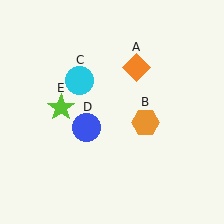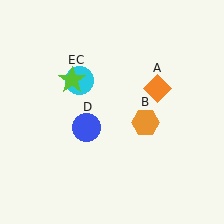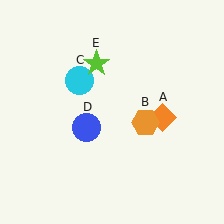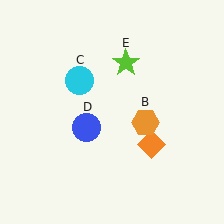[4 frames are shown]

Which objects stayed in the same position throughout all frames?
Orange hexagon (object B) and cyan circle (object C) and blue circle (object D) remained stationary.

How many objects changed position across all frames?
2 objects changed position: orange diamond (object A), lime star (object E).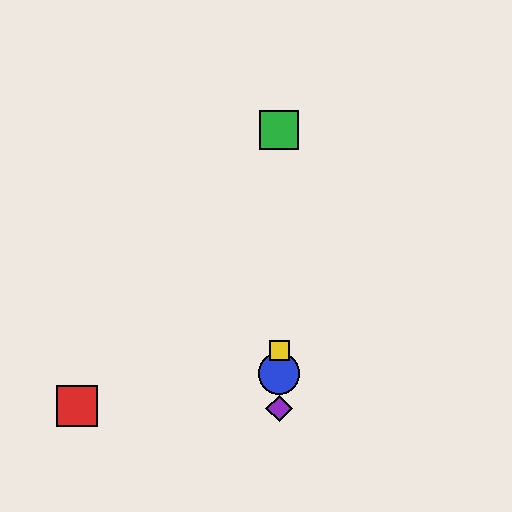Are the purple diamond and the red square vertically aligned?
No, the purple diamond is at x≈279 and the red square is at x≈77.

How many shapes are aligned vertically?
4 shapes (the blue circle, the green square, the yellow square, the purple diamond) are aligned vertically.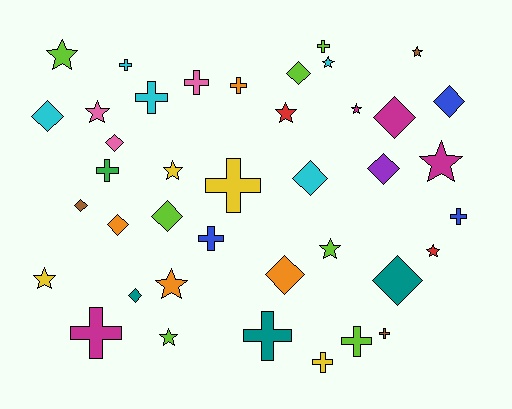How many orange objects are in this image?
There are 4 orange objects.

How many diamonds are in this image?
There are 13 diamonds.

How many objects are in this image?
There are 40 objects.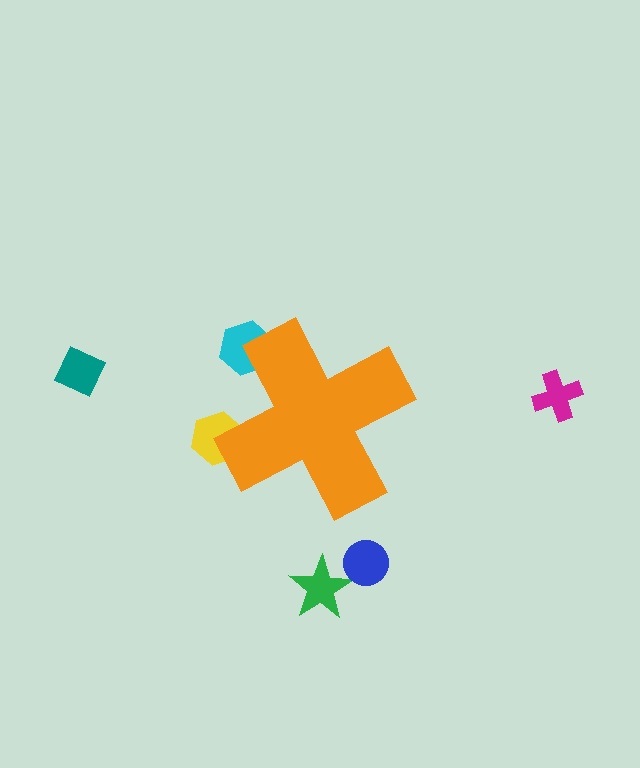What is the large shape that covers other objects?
An orange cross.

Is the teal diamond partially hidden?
No, the teal diamond is fully visible.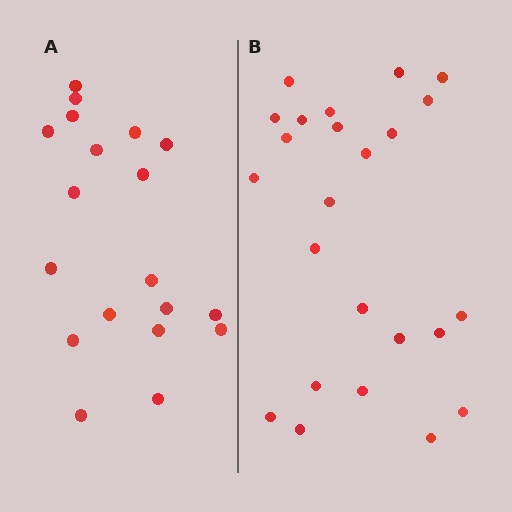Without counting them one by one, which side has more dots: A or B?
Region B (the right region) has more dots.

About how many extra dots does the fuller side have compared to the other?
Region B has about 5 more dots than region A.